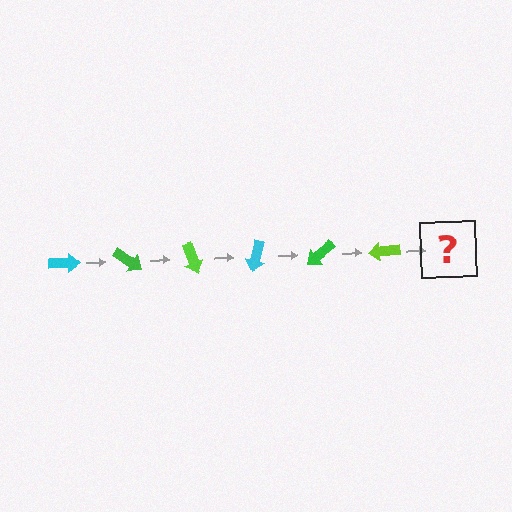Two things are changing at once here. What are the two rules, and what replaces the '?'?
The two rules are that it rotates 35 degrees each step and the color cycles through cyan, green, and lime. The '?' should be a cyan arrow, rotated 210 degrees from the start.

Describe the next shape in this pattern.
It should be a cyan arrow, rotated 210 degrees from the start.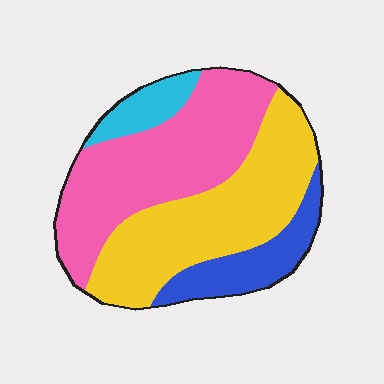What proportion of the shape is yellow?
Yellow takes up about three eighths (3/8) of the shape.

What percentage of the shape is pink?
Pink takes up between a quarter and a half of the shape.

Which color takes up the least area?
Cyan, at roughly 10%.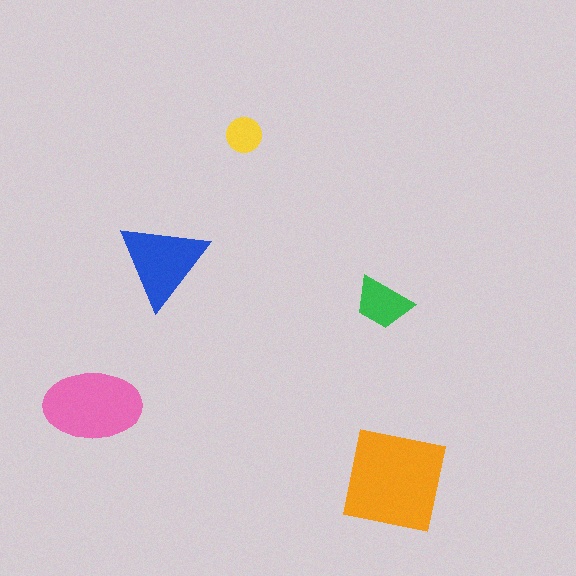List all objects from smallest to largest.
The yellow circle, the green trapezoid, the blue triangle, the pink ellipse, the orange square.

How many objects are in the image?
There are 5 objects in the image.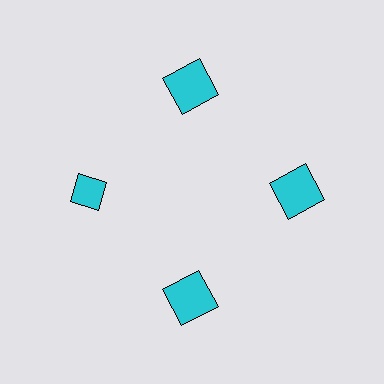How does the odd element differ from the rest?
It has a different shape: diamond instead of square.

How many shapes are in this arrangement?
There are 4 shapes arranged in a ring pattern.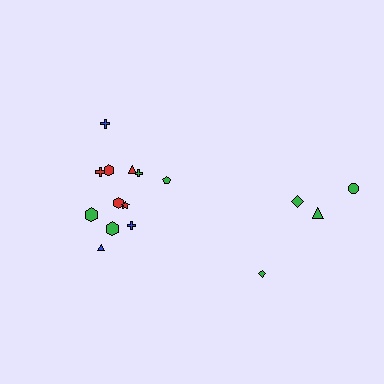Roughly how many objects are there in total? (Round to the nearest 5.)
Roughly 15 objects in total.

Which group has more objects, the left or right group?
The left group.